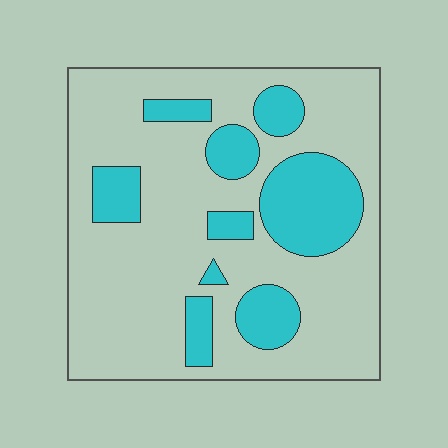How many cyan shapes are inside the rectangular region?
9.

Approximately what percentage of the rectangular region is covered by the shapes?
Approximately 25%.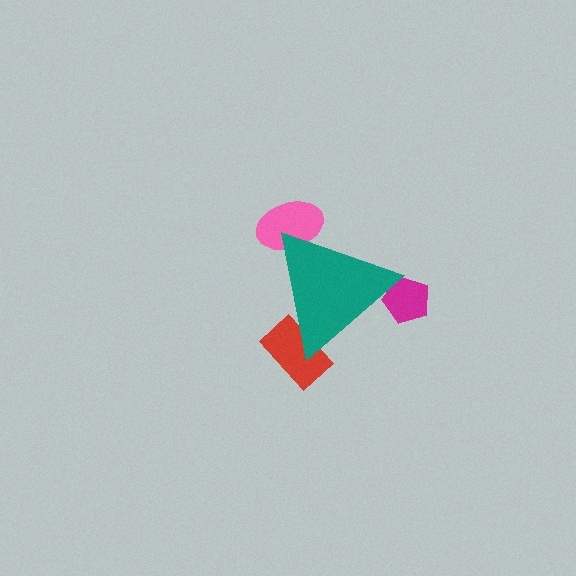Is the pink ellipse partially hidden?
Yes, the pink ellipse is partially hidden behind the teal triangle.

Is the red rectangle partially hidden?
Yes, the red rectangle is partially hidden behind the teal triangle.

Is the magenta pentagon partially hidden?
Yes, the magenta pentagon is partially hidden behind the teal triangle.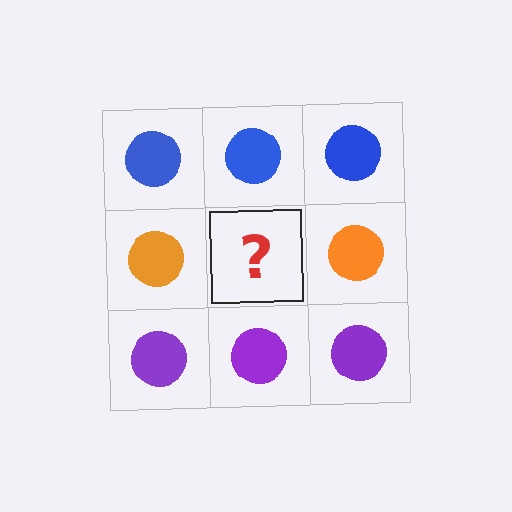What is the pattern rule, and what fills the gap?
The rule is that each row has a consistent color. The gap should be filled with an orange circle.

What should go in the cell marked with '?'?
The missing cell should contain an orange circle.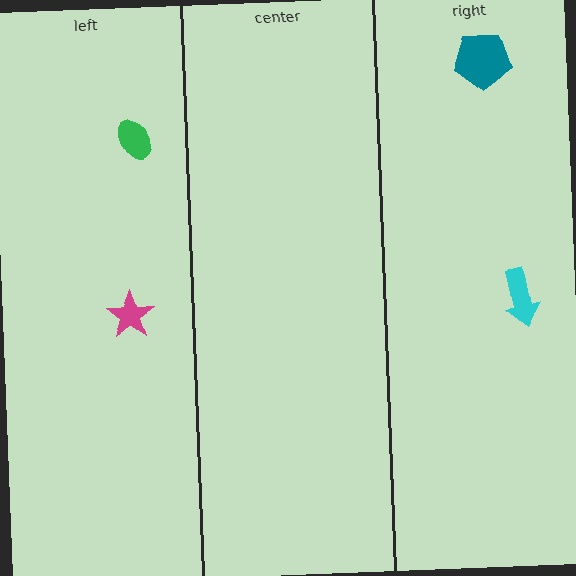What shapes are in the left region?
The magenta star, the green ellipse.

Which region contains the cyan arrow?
The right region.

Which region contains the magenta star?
The left region.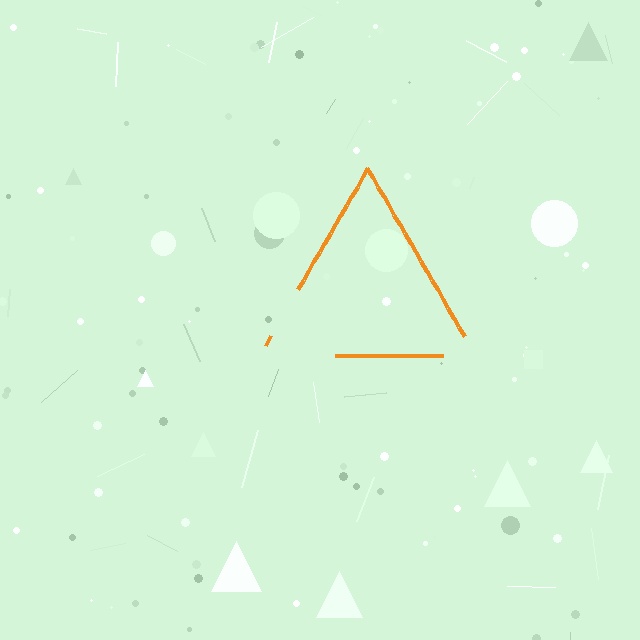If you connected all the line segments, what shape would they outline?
They would outline a triangle.